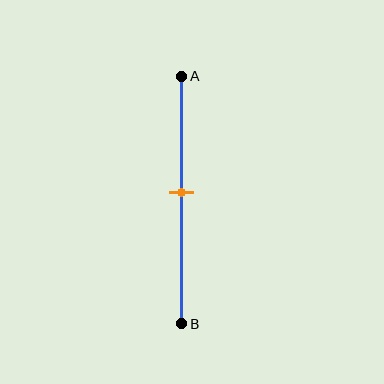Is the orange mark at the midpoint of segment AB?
No, the mark is at about 45% from A, not at the 50% midpoint.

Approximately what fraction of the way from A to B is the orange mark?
The orange mark is approximately 45% of the way from A to B.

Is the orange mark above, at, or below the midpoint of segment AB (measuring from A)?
The orange mark is above the midpoint of segment AB.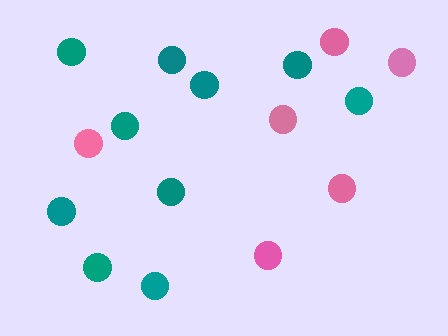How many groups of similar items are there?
There are 2 groups: one group of pink circles (6) and one group of teal circles (10).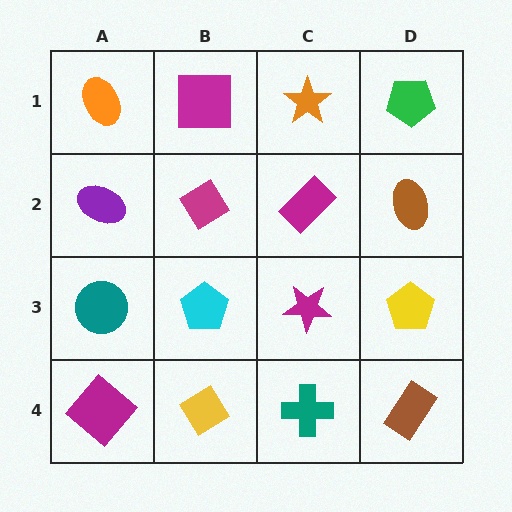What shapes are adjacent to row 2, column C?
An orange star (row 1, column C), a magenta star (row 3, column C), a magenta diamond (row 2, column B), a brown ellipse (row 2, column D).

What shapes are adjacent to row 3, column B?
A magenta diamond (row 2, column B), a yellow diamond (row 4, column B), a teal circle (row 3, column A), a magenta star (row 3, column C).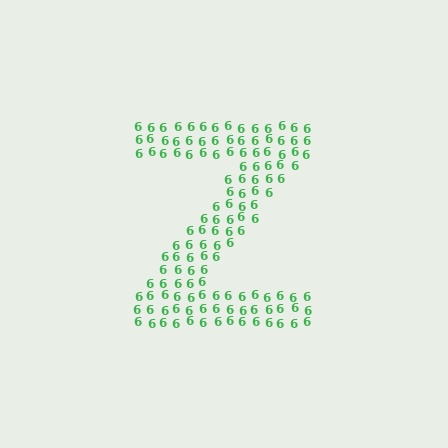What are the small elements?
The small elements are digit 6's.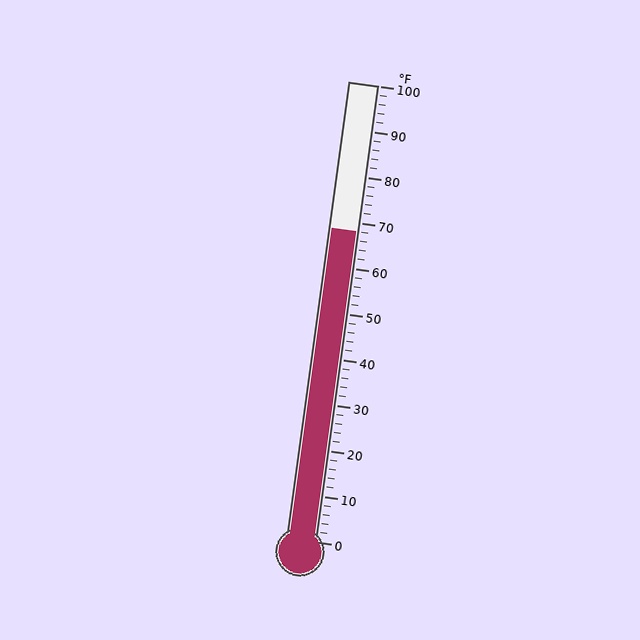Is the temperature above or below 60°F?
The temperature is above 60°F.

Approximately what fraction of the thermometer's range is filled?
The thermometer is filled to approximately 70% of its range.